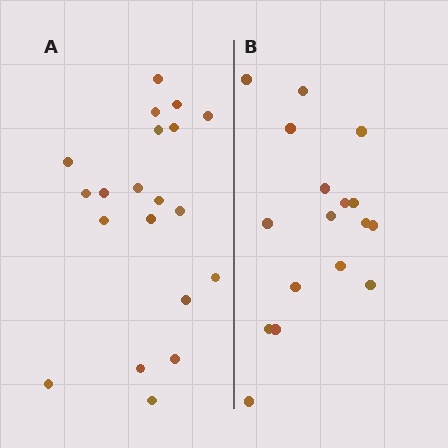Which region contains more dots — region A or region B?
Region A (the left region) has more dots.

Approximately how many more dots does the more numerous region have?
Region A has just a few more — roughly 2 or 3 more dots than region B.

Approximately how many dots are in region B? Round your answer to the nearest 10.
About 20 dots. (The exact count is 17, which rounds to 20.)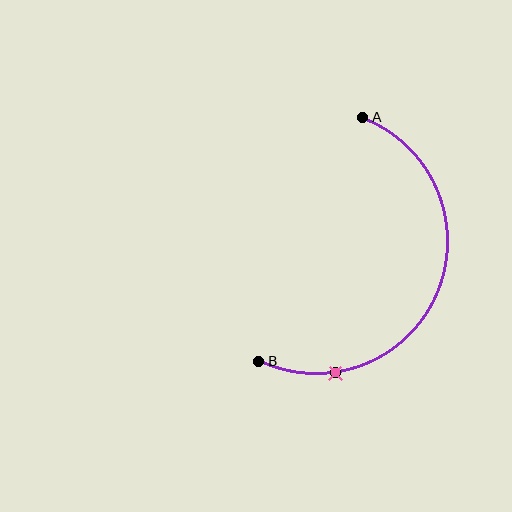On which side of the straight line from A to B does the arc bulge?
The arc bulges to the right of the straight line connecting A and B.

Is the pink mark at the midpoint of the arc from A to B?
No. The pink mark lies on the arc but is closer to endpoint B. The arc midpoint would be at the point on the curve equidistant along the arc from both A and B.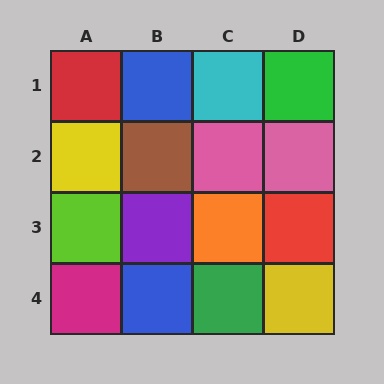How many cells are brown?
1 cell is brown.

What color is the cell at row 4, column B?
Blue.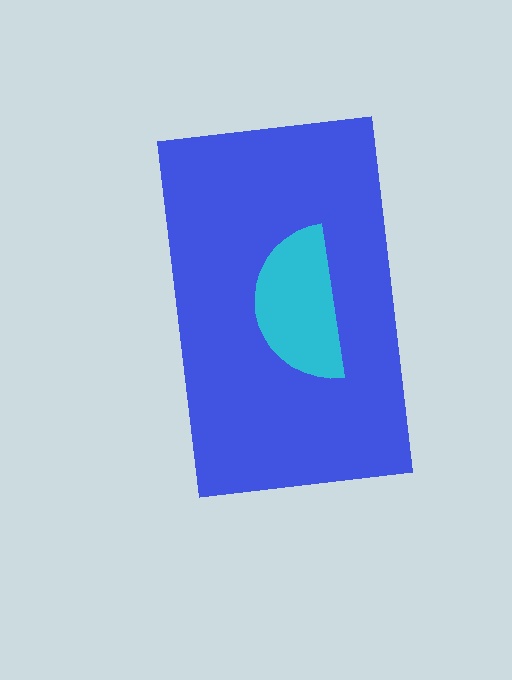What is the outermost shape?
The blue rectangle.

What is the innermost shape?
The cyan semicircle.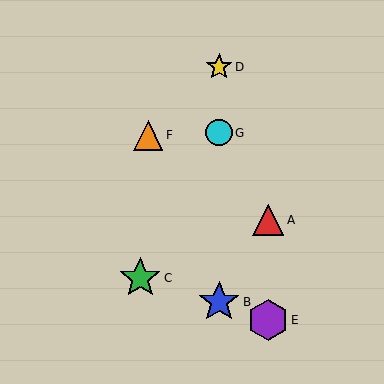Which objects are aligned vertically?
Objects B, D, G are aligned vertically.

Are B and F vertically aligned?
No, B is at x≈219 and F is at x≈148.